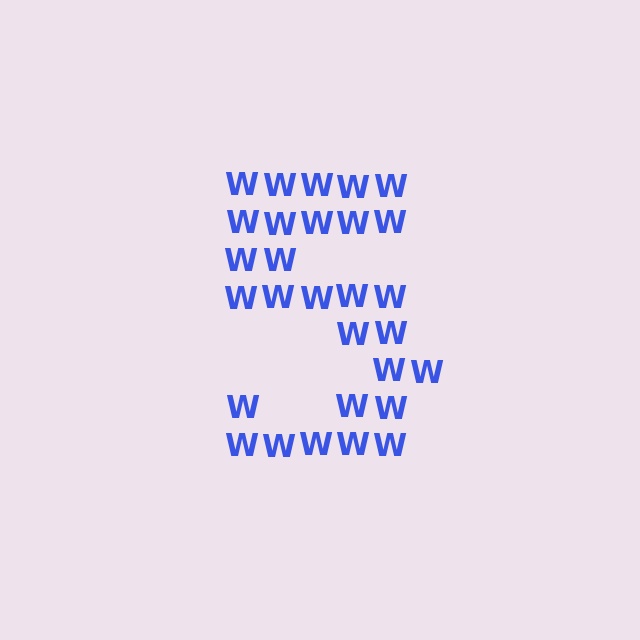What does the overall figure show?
The overall figure shows the digit 5.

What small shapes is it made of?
It is made of small letter W's.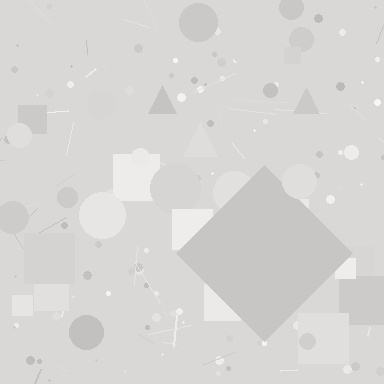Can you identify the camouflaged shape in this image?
The camouflaged shape is a diamond.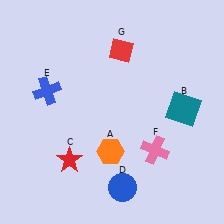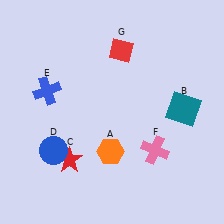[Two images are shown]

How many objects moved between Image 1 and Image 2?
1 object moved between the two images.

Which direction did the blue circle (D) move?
The blue circle (D) moved left.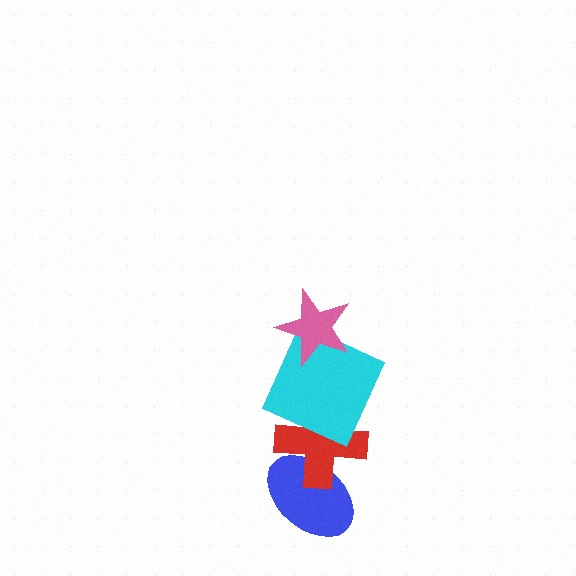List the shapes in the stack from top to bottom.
From top to bottom: the pink star, the cyan square, the red cross, the blue ellipse.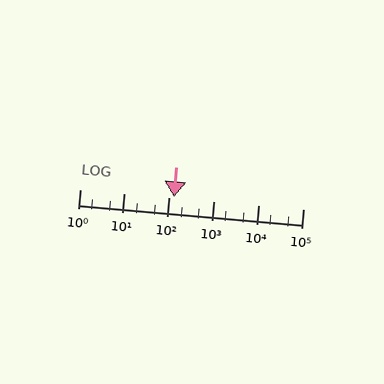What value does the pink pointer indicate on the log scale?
The pointer indicates approximately 130.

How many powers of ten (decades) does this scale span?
The scale spans 5 decades, from 1 to 100000.